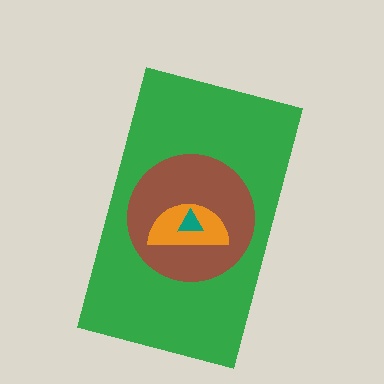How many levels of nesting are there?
4.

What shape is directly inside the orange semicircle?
The teal triangle.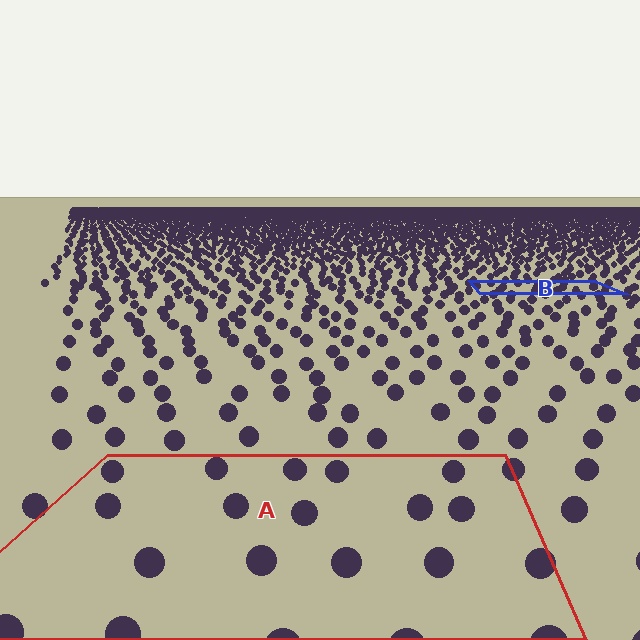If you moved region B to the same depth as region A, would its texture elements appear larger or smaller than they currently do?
They would appear larger. At a closer depth, the same texture elements are projected at a bigger on-screen size.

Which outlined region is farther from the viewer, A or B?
Region B is farther from the viewer — the texture elements inside it appear smaller and more densely packed.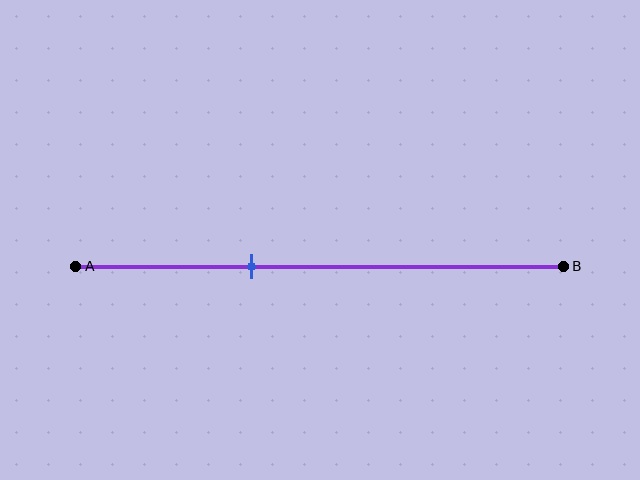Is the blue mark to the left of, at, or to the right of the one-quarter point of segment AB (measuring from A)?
The blue mark is to the right of the one-quarter point of segment AB.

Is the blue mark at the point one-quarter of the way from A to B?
No, the mark is at about 35% from A, not at the 25% one-quarter point.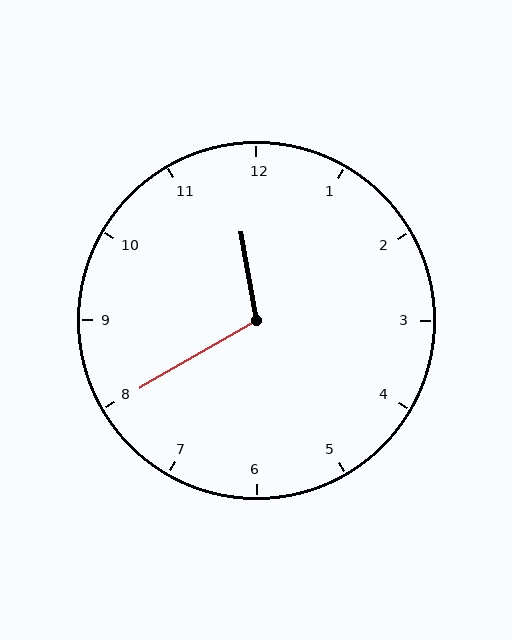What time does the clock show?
11:40.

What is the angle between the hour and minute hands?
Approximately 110 degrees.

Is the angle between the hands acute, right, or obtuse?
It is obtuse.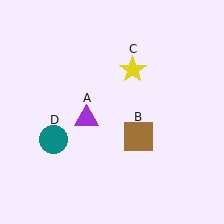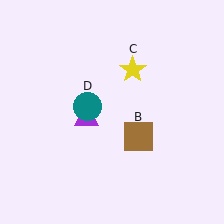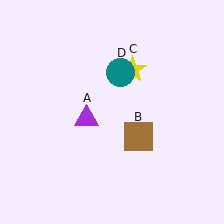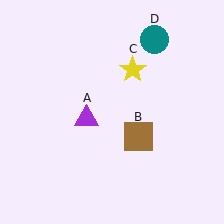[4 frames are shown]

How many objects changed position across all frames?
1 object changed position: teal circle (object D).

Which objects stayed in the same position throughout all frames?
Purple triangle (object A) and brown square (object B) and yellow star (object C) remained stationary.